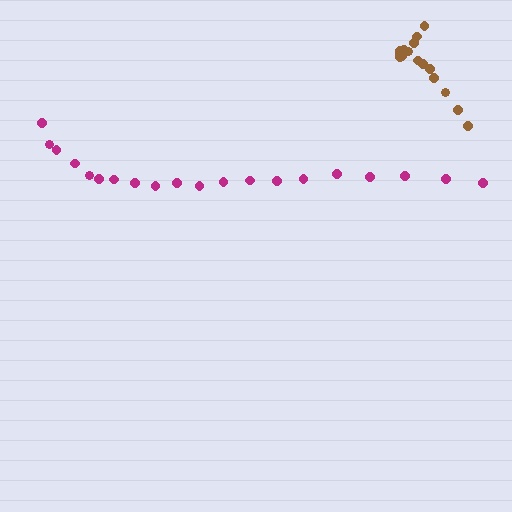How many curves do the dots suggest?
There are 2 distinct paths.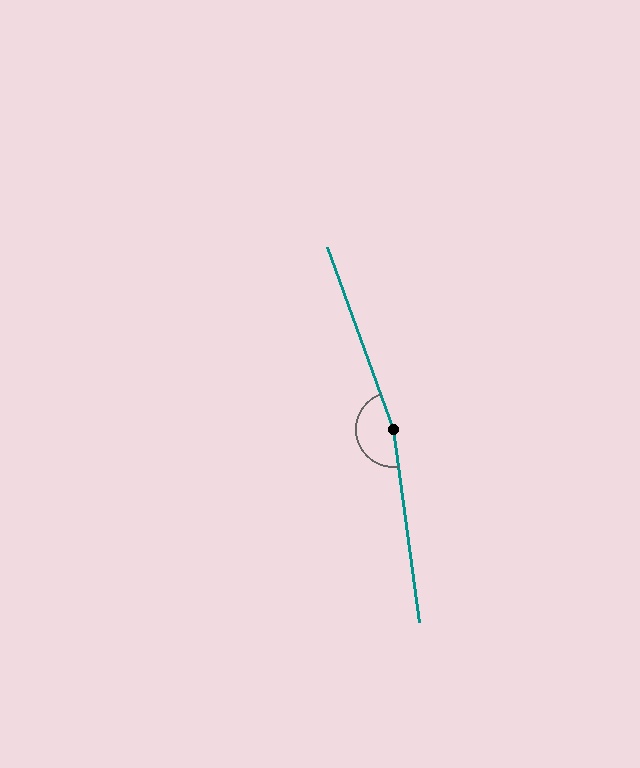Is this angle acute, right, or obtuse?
It is obtuse.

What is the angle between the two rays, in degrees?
Approximately 168 degrees.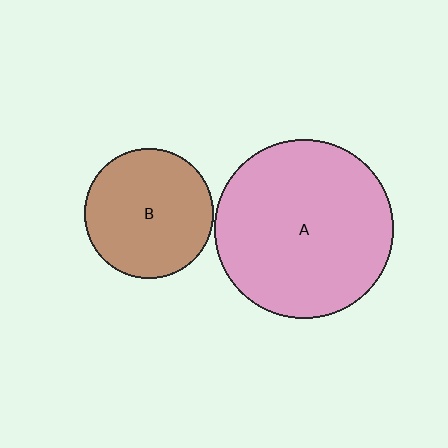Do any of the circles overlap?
No, none of the circles overlap.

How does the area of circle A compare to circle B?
Approximately 1.9 times.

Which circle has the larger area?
Circle A (pink).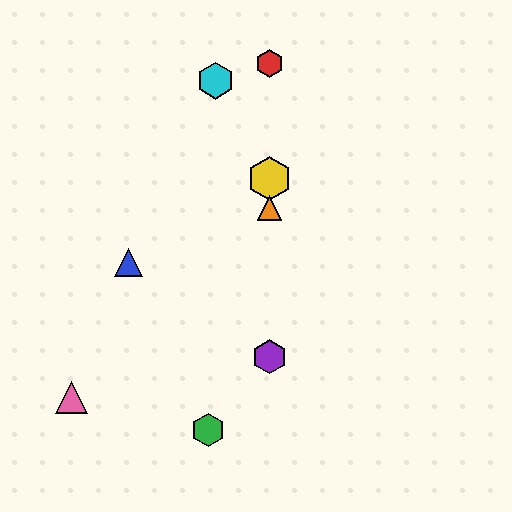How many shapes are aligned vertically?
4 shapes (the red hexagon, the yellow hexagon, the purple hexagon, the orange triangle) are aligned vertically.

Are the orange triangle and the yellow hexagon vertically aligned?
Yes, both are at x≈270.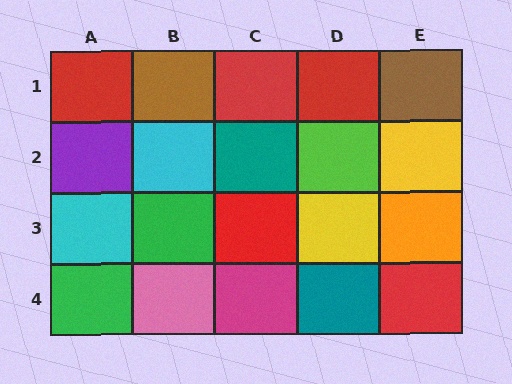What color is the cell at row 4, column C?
Magenta.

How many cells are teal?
2 cells are teal.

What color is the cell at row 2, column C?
Teal.